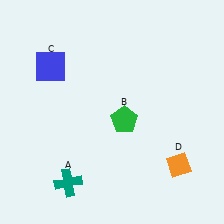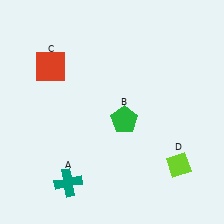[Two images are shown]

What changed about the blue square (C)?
In Image 1, C is blue. In Image 2, it changed to red.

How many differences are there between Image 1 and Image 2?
There are 2 differences between the two images.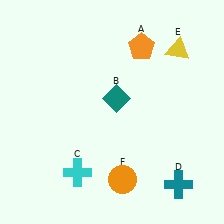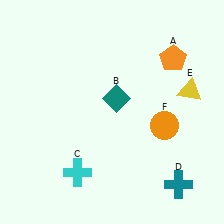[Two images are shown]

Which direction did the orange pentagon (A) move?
The orange pentagon (A) moved right.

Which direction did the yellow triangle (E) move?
The yellow triangle (E) moved down.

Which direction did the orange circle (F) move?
The orange circle (F) moved up.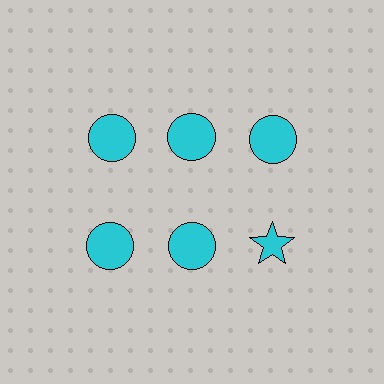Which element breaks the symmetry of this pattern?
The cyan star in the second row, center column breaks the symmetry. All other shapes are cyan circles.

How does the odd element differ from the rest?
It has a different shape: star instead of circle.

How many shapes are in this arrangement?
There are 6 shapes arranged in a grid pattern.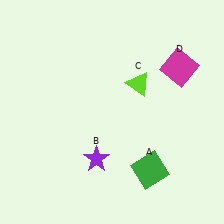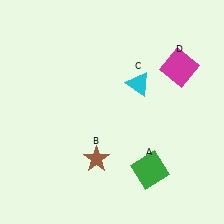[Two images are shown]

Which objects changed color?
B changed from purple to brown. C changed from lime to cyan.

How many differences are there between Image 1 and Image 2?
There are 2 differences between the two images.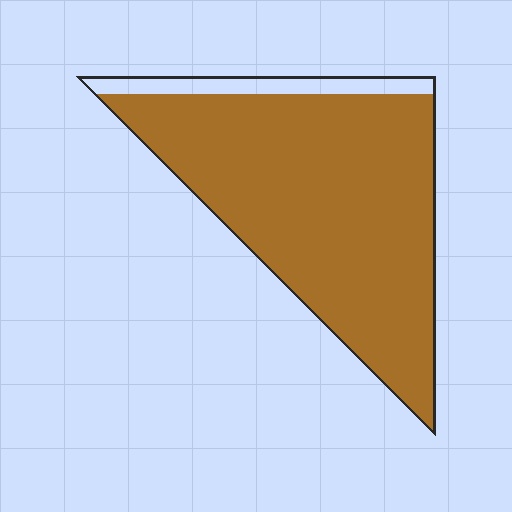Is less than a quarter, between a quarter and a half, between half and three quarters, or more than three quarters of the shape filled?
More than three quarters.